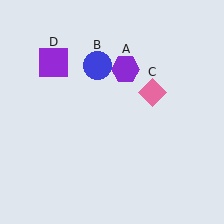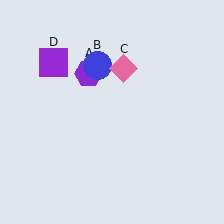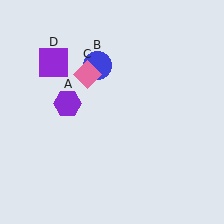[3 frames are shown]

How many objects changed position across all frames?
2 objects changed position: purple hexagon (object A), pink diamond (object C).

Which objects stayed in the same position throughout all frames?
Blue circle (object B) and purple square (object D) remained stationary.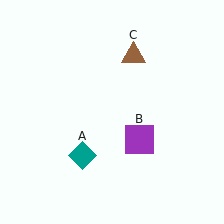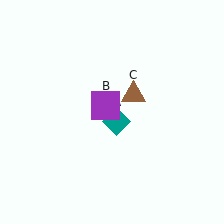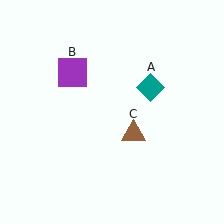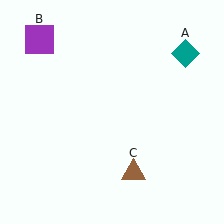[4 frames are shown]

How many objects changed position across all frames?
3 objects changed position: teal diamond (object A), purple square (object B), brown triangle (object C).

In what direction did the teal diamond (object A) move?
The teal diamond (object A) moved up and to the right.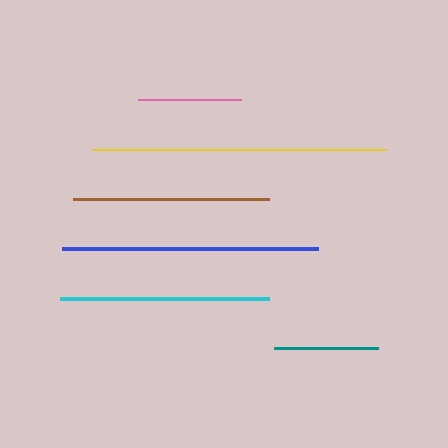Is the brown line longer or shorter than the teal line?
The brown line is longer than the teal line.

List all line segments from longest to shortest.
From longest to shortest: yellow, blue, cyan, brown, teal, pink.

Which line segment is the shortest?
The pink line is the shortest at approximately 102 pixels.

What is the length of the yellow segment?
The yellow segment is approximately 294 pixels long.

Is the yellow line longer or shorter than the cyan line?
The yellow line is longer than the cyan line.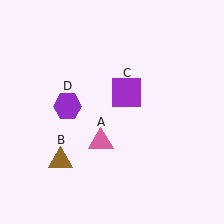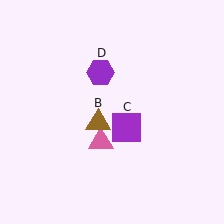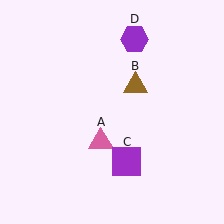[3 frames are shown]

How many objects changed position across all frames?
3 objects changed position: brown triangle (object B), purple square (object C), purple hexagon (object D).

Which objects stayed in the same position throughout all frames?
Pink triangle (object A) remained stationary.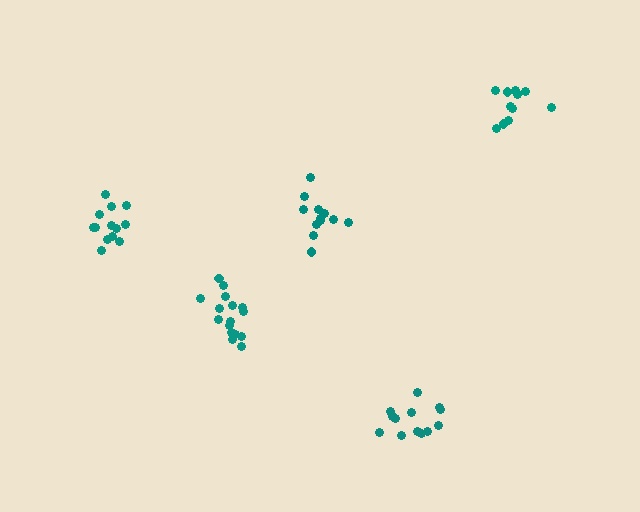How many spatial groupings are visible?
There are 5 spatial groupings.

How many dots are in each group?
Group 1: 13 dots, Group 2: 12 dots, Group 3: 16 dots, Group 4: 11 dots, Group 5: 13 dots (65 total).